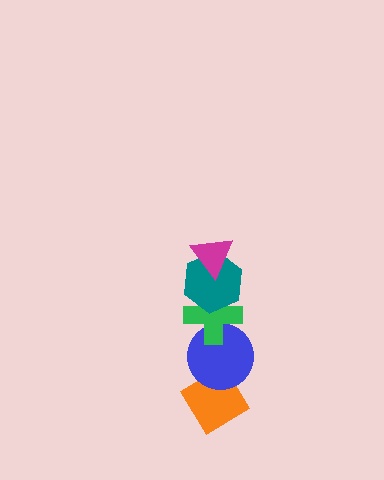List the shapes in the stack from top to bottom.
From top to bottom: the magenta triangle, the teal hexagon, the green cross, the blue circle, the orange diamond.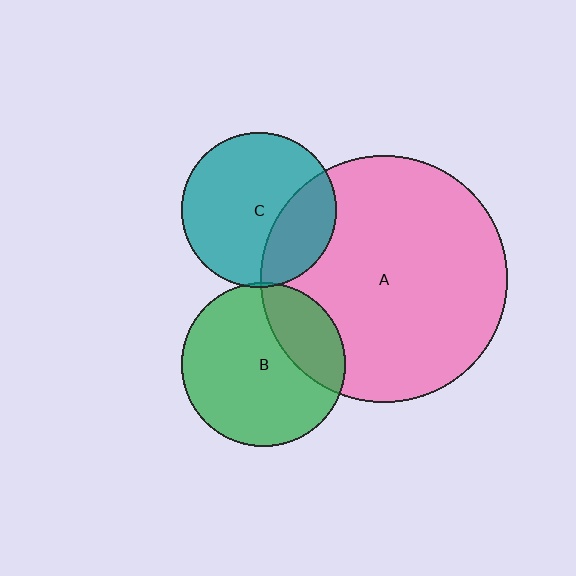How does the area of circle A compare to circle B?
Approximately 2.3 times.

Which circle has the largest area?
Circle A (pink).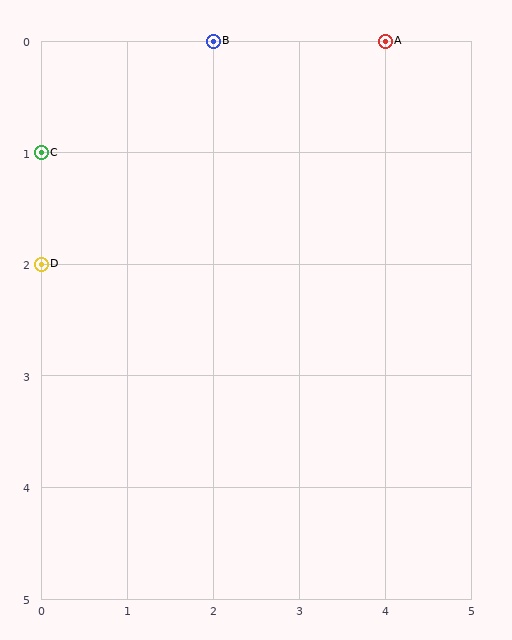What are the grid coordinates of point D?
Point D is at grid coordinates (0, 2).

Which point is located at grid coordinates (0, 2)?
Point D is at (0, 2).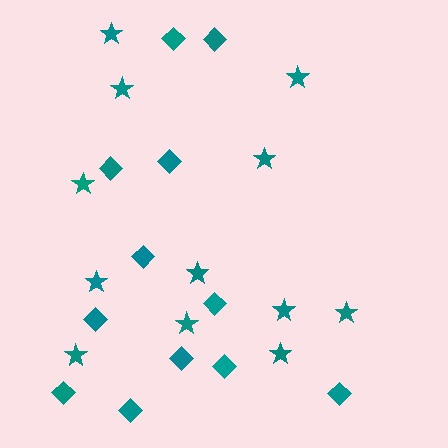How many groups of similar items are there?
There are 2 groups: one group of stars (12) and one group of diamonds (12).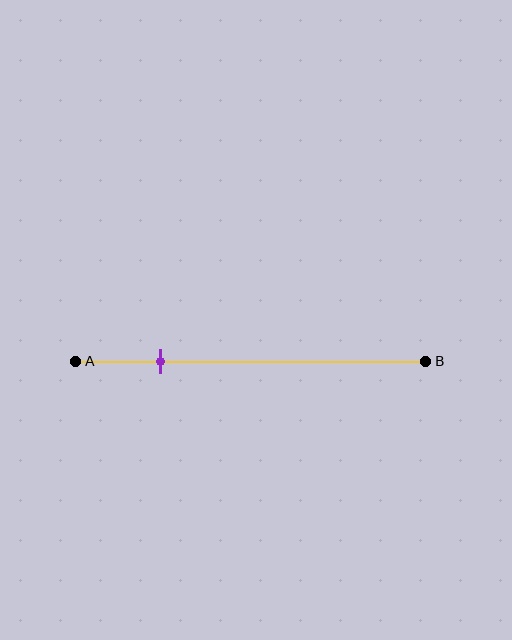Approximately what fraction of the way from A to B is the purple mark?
The purple mark is approximately 25% of the way from A to B.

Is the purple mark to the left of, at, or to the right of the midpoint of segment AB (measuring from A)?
The purple mark is to the left of the midpoint of segment AB.